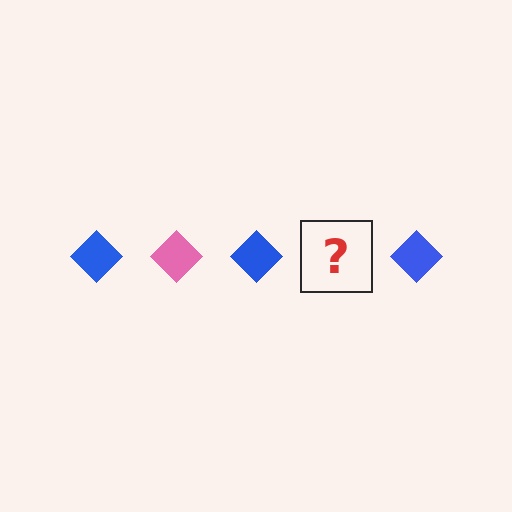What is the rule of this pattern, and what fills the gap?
The rule is that the pattern cycles through blue, pink diamonds. The gap should be filled with a pink diamond.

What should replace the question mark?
The question mark should be replaced with a pink diamond.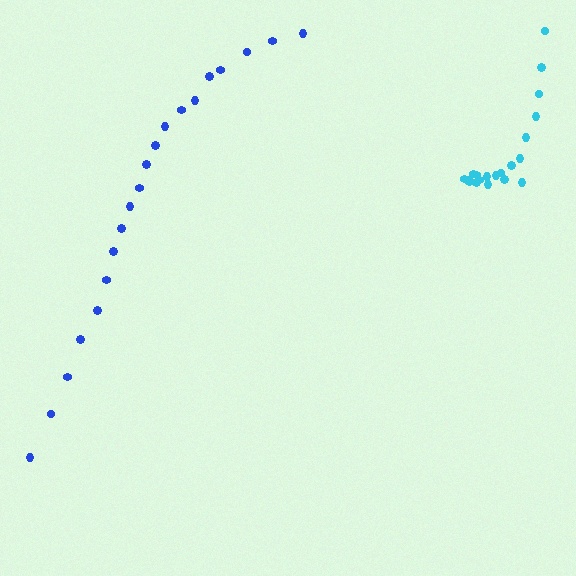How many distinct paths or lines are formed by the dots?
There are 2 distinct paths.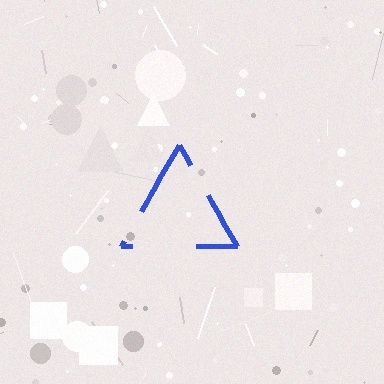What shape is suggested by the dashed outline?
The dashed outline suggests a triangle.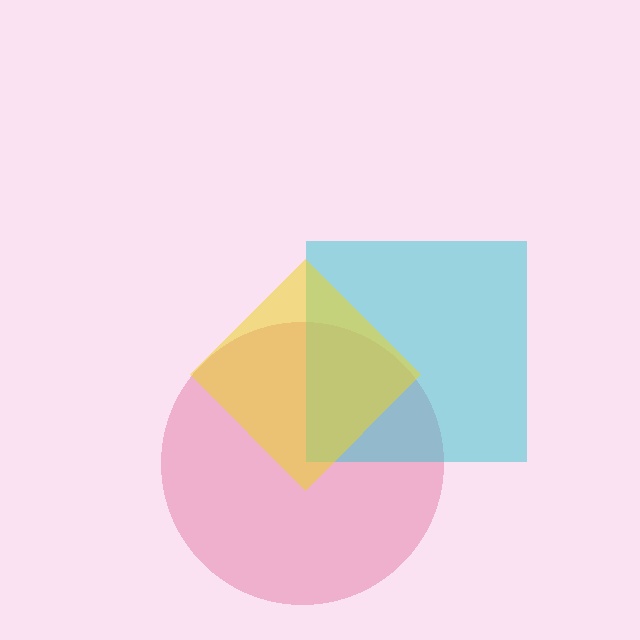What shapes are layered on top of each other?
The layered shapes are: a pink circle, a cyan square, a yellow diamond.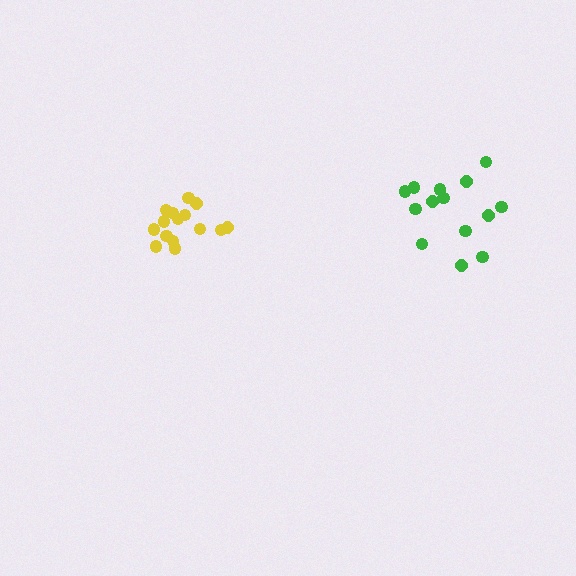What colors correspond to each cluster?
The clusters are colored: yellow, green.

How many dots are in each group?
Group 1: 15 dots, Group 2: 14 dots (29 total).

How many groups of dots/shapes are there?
There are 2 groups.